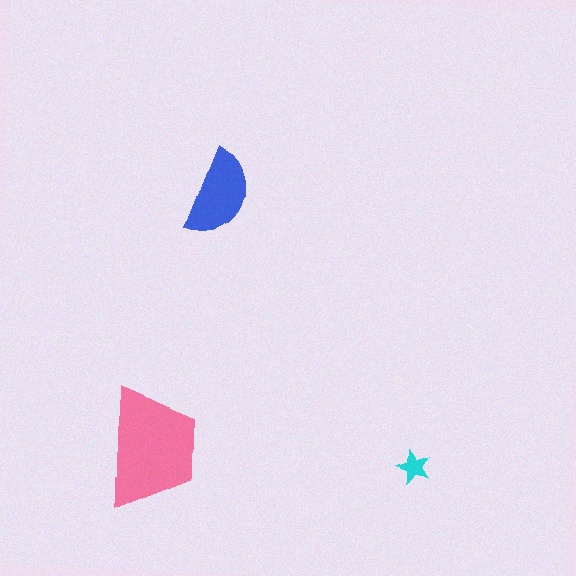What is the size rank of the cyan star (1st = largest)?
3rd.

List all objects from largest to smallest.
The pink trapezoid, the blue semicircle, the cyan star.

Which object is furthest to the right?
The cyan star is rightmost.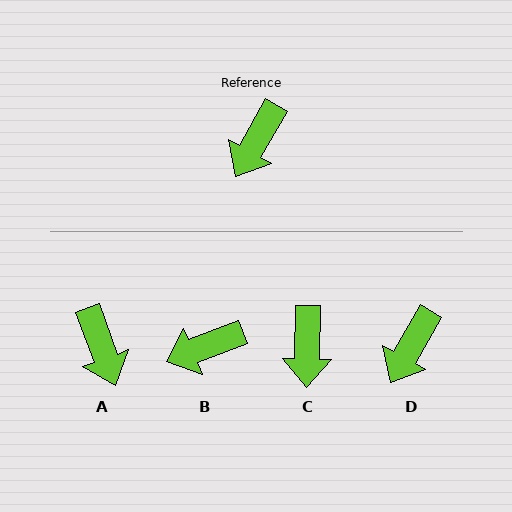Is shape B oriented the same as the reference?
No, it is off by about 39 degrees.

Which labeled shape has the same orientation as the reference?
D.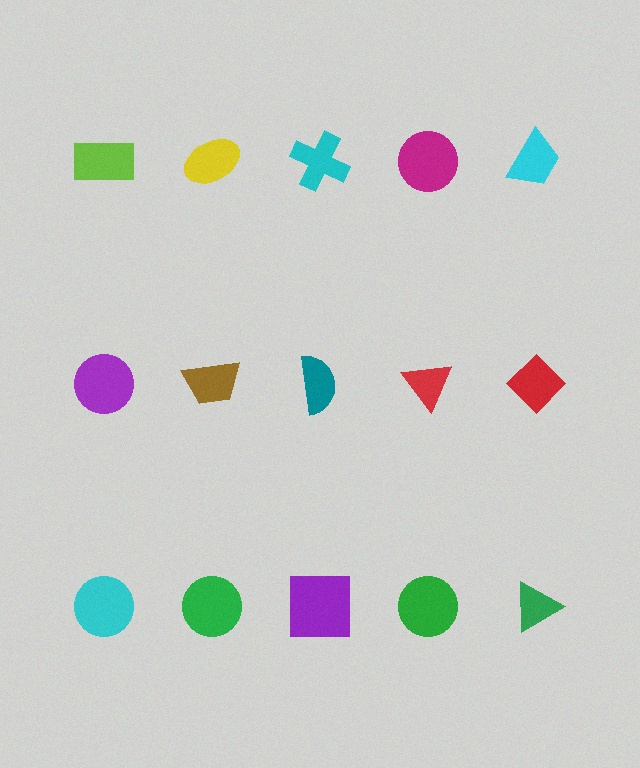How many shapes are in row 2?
5 shapes.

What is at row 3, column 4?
A green circle.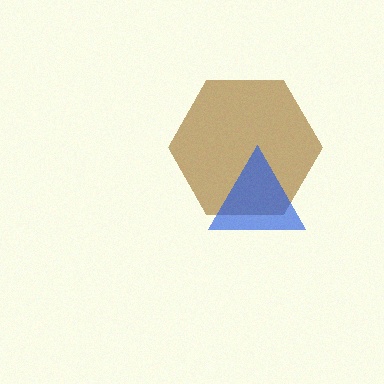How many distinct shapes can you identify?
There are 2 distinct shapes: a brown hexagon, a blue triangle.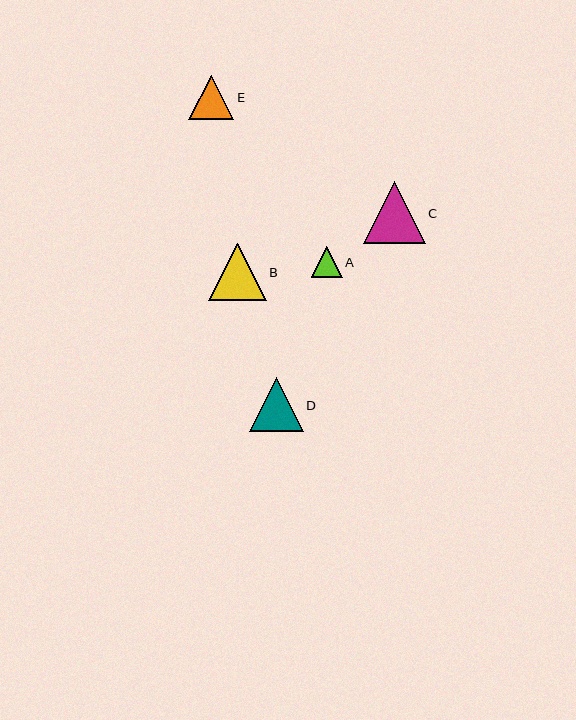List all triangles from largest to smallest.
From largest to smallest: C, B, D, E, A.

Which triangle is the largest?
Triangle C is the largest with a size of approximately 62 pixels.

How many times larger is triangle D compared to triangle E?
Triangle D is approximately 1.2 times the size of triangle E.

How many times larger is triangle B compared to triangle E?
Triangle B is approximately 1.3 times the size of triangle E.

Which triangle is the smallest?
Triangle A is the smallest with a size of approximately 31 pixels.